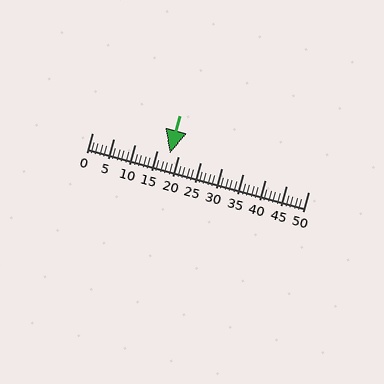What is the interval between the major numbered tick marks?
The major tick marks are spaced 5 units apart.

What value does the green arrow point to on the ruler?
The green arrow points to approximately 18.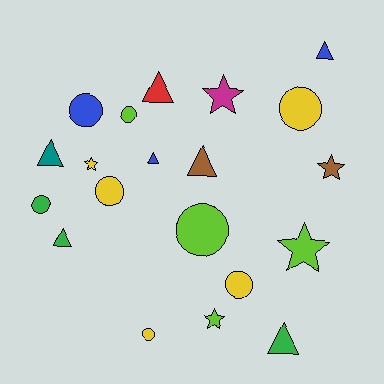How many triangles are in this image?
There are 7 triangles.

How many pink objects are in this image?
There are no pink objects.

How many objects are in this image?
There are 20 objects.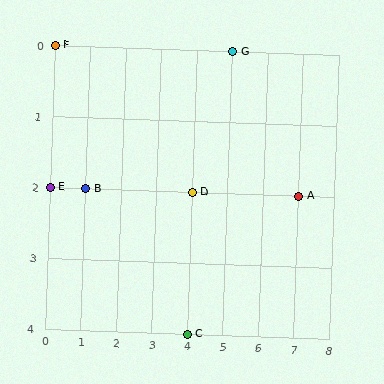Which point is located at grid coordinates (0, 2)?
Point E is at (0, 2).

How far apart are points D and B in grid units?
Points D and B are 3 columns apart.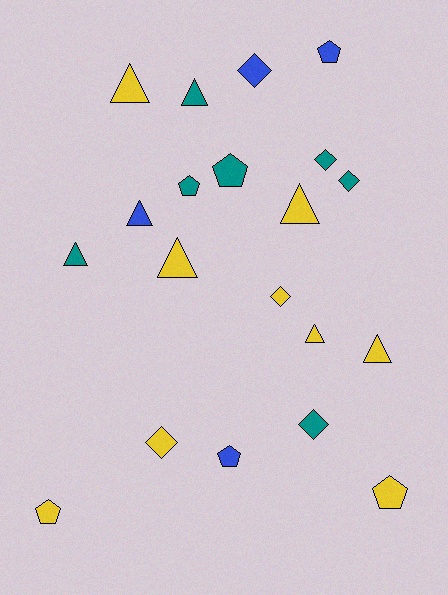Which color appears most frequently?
Yellow, with 9 objects.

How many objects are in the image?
There are 20 objects.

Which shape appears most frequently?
Triangle, with 8 objects.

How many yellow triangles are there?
There are 5 yellow triangles.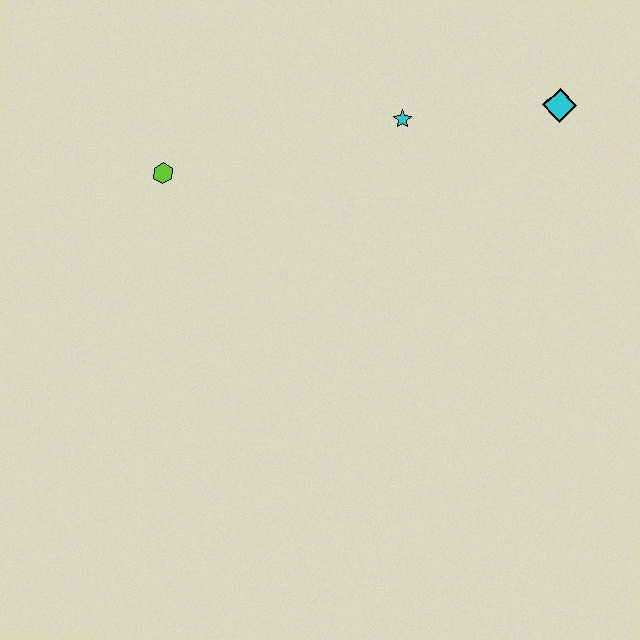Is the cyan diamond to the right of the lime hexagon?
Yes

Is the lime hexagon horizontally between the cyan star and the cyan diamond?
No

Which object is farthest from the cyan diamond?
The lime hexagon is farthest from the cyan diamond.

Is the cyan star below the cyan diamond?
Yes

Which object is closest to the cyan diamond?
The cyan star is closest to the cyan diamond.